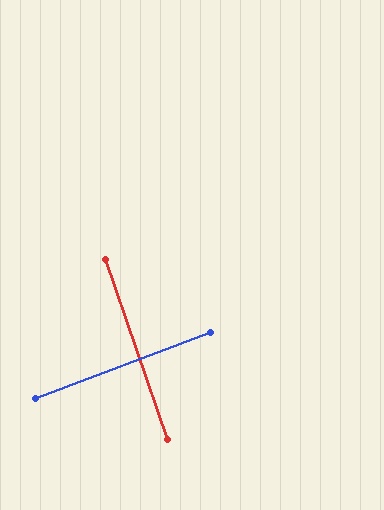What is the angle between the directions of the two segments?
Approximately 88 degrees.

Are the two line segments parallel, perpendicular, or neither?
Perpendicular — they meet at approximately 88°.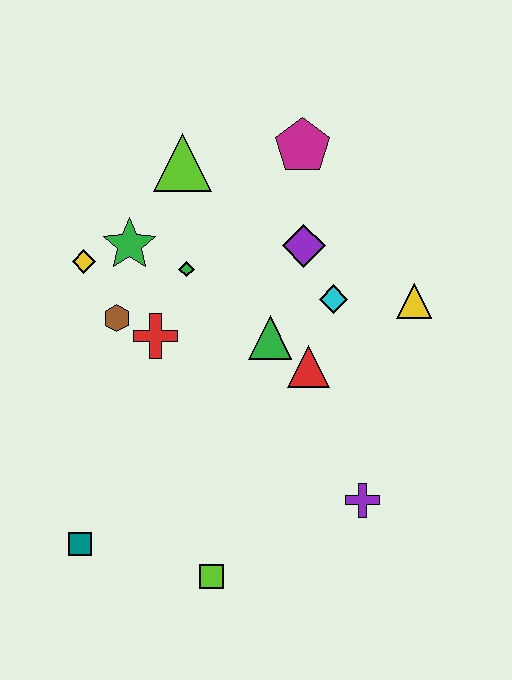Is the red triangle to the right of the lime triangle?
Yes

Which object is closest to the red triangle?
The green triangle is closest to the red triangle.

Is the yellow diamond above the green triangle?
Yes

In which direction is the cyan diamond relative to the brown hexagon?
The cyan diamond is to the right of the brown hexagon.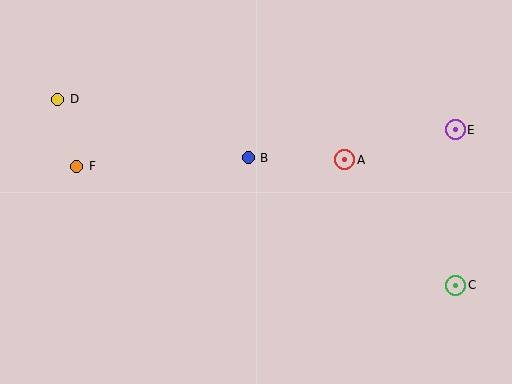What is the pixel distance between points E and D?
The distance between E and D is 398 pixels.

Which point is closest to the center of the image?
Point B at (248, 158) is closest to the center.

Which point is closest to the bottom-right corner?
Point C is closest to the bottom-right corner.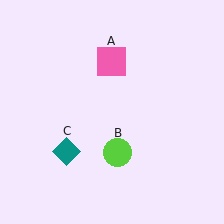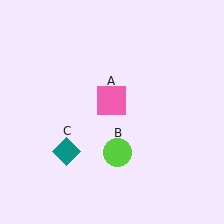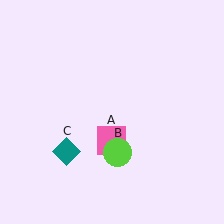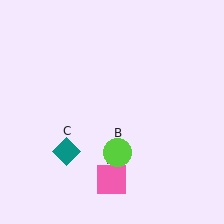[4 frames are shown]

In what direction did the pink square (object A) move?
The pink square (object A) moved down.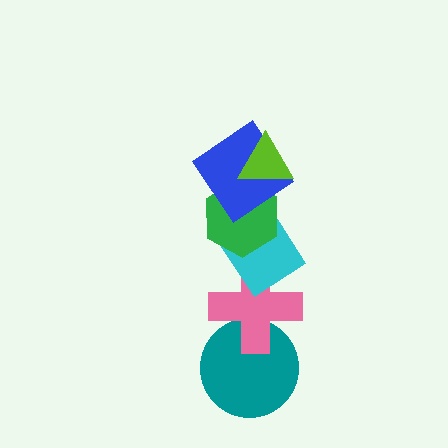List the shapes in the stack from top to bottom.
From top to bottom: the lime triangle, the blue diamond, the green hexagon, the cyan diamond, the pink cross, the teal circle.